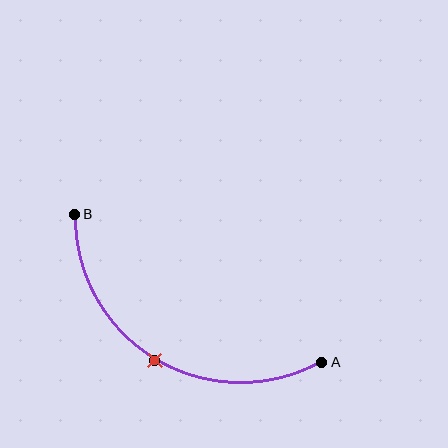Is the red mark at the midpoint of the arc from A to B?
Yes. The red mark lies on the arc at equal arc-length from both A and B — it is the arc midpoint.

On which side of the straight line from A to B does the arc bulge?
The arc bulges below the straight line connecting A and B.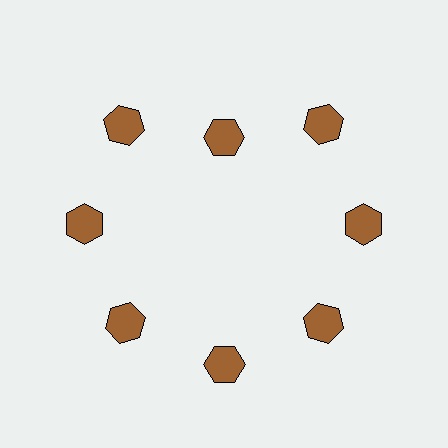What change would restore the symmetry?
The symmetry would be restored by moving it outward, back onto the ring so that all 8 hexagons sit at equal angles and equal distance from the center.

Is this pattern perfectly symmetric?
No. The 8 brown hexagons are arranged in a ring, but one element near the 12 o'clock position is pulled inward toward the center, breaking the 8-fold rotational symmetry.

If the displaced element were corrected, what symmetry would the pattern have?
It would have 8-fold rotational symmetry — the pattern would map onto itself every 45 degrees.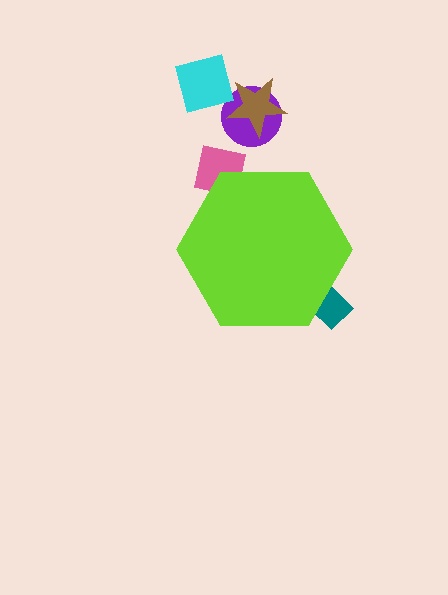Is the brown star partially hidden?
No, the brown star is fully visible.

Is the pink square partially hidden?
Yes, the pink square is partially hidden behind the lime hexagon.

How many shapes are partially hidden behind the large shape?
2 shapes are partially hidden.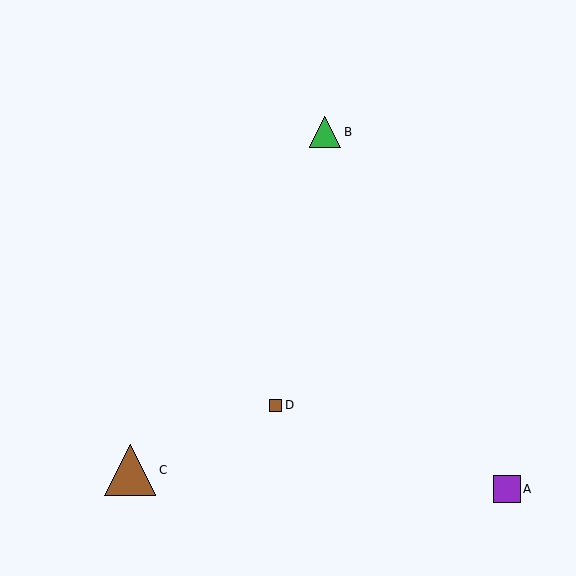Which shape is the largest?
The brown triangle (labeled C) is the largest.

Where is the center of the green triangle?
The center of the green triangle is at (325, 132).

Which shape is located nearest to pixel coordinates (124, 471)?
The brown triangle (labeled C) at (130, 470) is nearest to that location.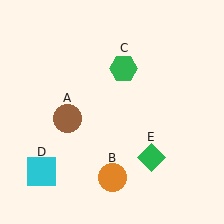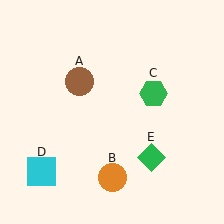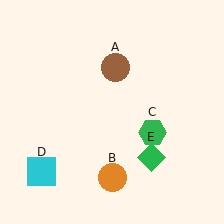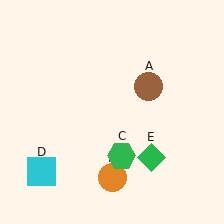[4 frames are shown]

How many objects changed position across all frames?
2 objects changed position: brown circle (object A), green hexagon (object C).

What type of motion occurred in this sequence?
The brown circle (object A), green hexagon (object C) rotated clockwise around the center of the scene.